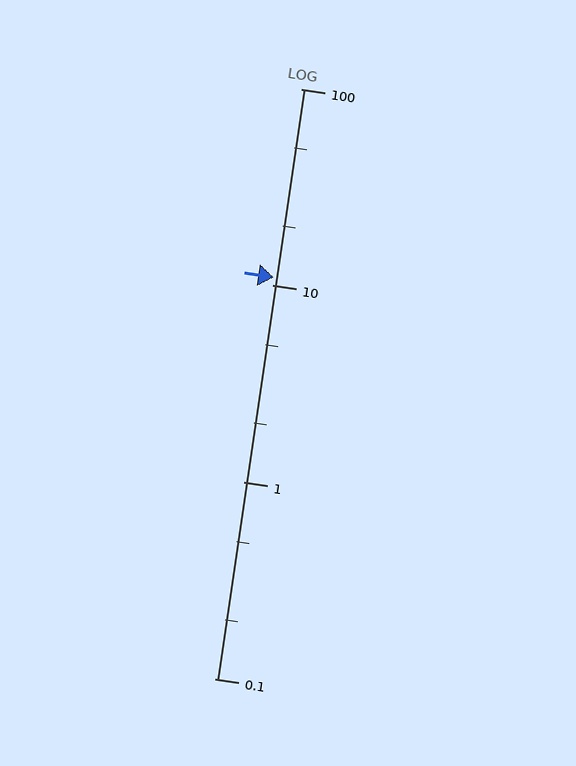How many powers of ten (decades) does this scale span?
The scale spans 3 decades, from 0.1 to 100.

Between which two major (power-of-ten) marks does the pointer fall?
The pointer is between 10 and 100.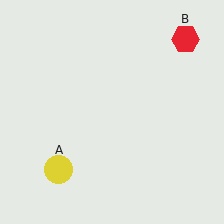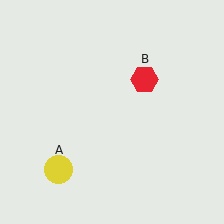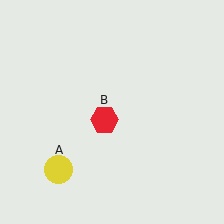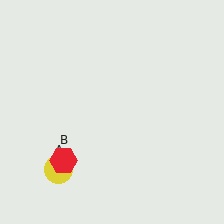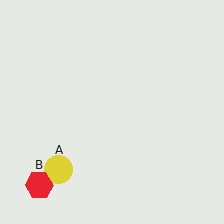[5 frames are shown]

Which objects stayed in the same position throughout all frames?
Yellow circle (object A) remained stationary.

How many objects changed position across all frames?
1 object changed position: red hexagon (object B).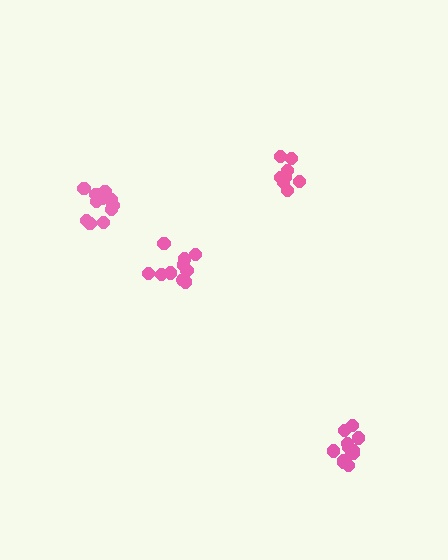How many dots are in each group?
Group 1: 11 dots, Group 2: 8 dots, Group 3: 12 dots, Group 4: 10 dots (41 total).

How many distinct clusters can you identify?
There are 4 distinct clusters.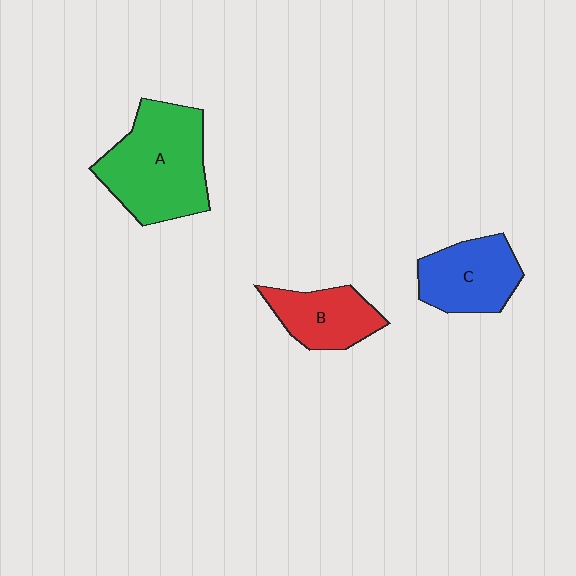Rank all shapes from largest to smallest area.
From largest to smallest: A (green), C (blue), B (red).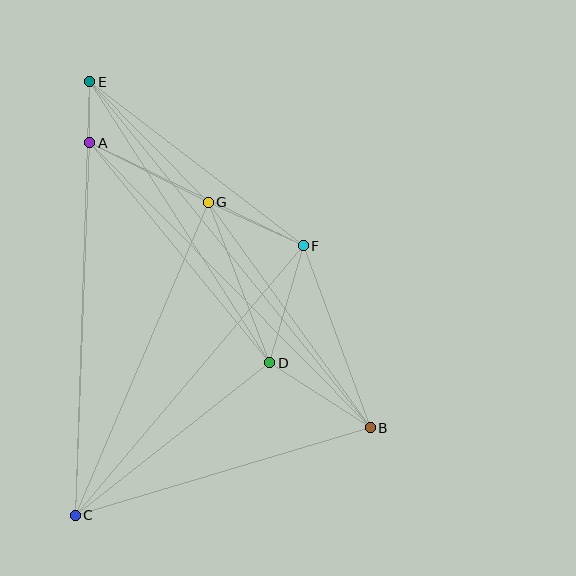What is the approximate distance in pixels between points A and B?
The distance between A and B is approximately 400 pixels.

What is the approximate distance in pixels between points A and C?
The distance between A and C is approximately 373 pixels.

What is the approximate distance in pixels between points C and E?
The distance between C and E is approximately 434 pixels.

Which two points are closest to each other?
Points A and E are closest to each other.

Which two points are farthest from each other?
Points B and E are farthest from each other.